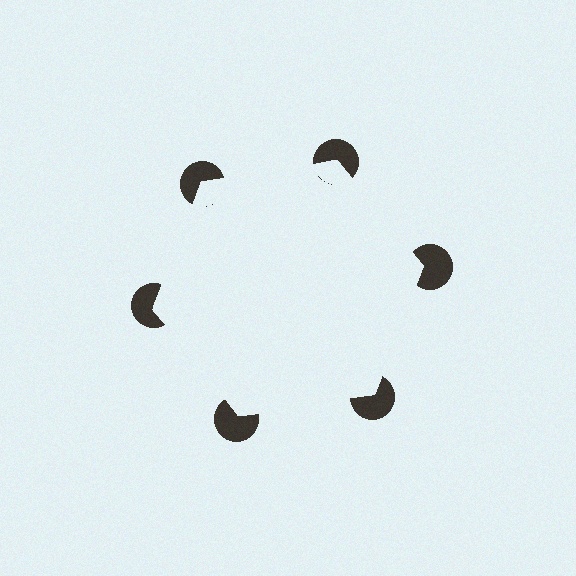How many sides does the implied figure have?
6 sides.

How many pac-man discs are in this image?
There are 6 — one at each vertex of the illusory hexagon.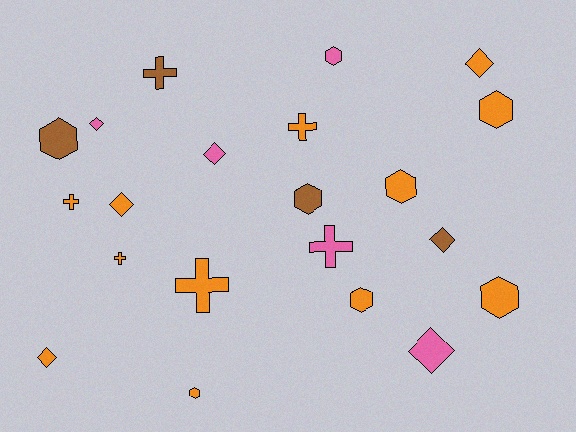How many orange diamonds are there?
There are 3 orange diamonds.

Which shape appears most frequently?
Hexagon, with 8 objects.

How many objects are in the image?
There are 21 objects.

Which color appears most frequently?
Orange, with 12 objects.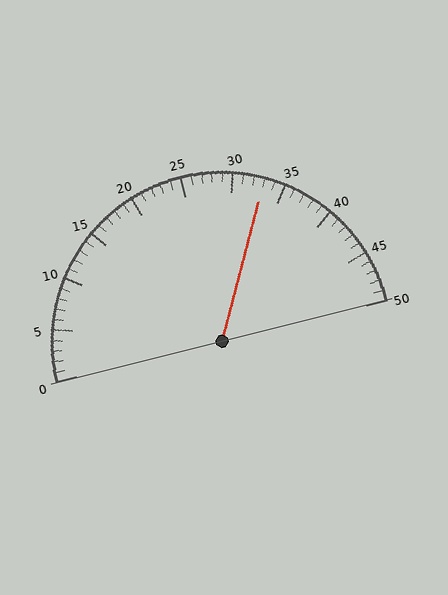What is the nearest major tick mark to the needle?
The nearest major tick mark is 35.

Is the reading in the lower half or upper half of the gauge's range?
The reading is in the upper half of the range (0 to 50).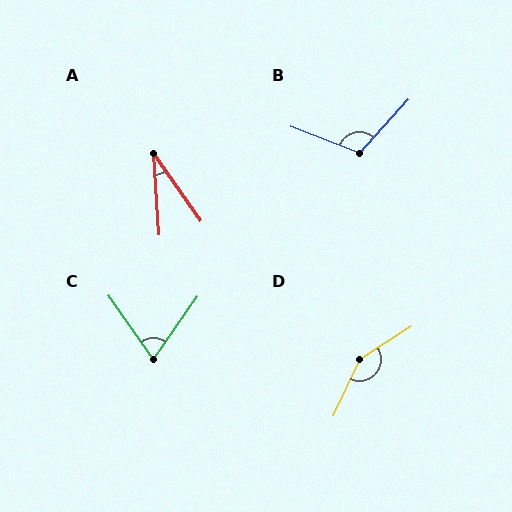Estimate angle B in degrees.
Approximately 111 degrees.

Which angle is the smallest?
A, at approximately 31 degrees.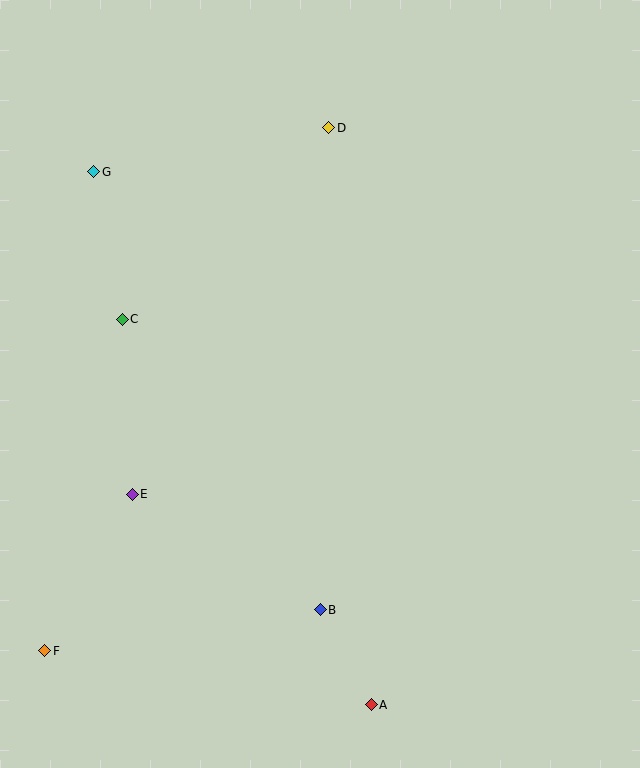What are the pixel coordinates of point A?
Point A is at (371, 705).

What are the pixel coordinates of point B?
Point B is at (320, 610).